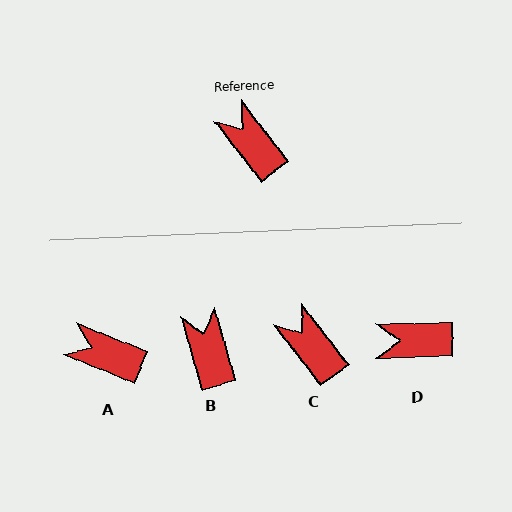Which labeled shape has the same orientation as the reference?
C.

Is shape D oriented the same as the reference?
No, it is off by about 53 degrees.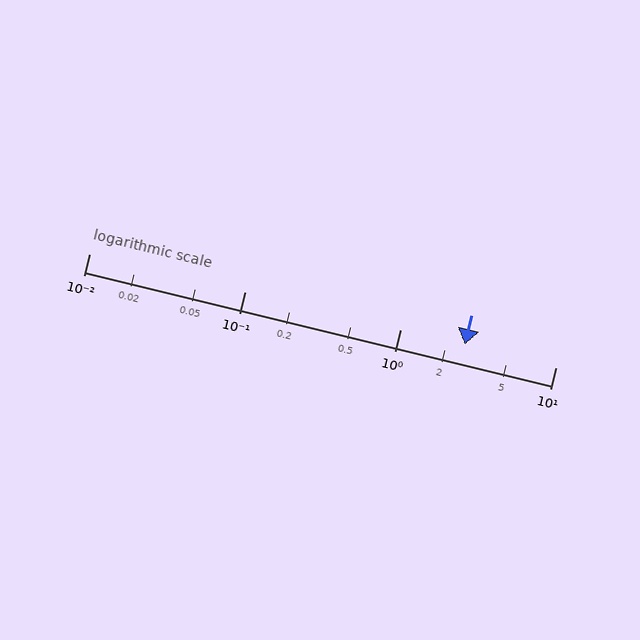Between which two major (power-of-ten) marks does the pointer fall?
The pointer is between 1 and 10.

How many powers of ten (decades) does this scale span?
The scale spans 3 decades, from 0.01 to 10.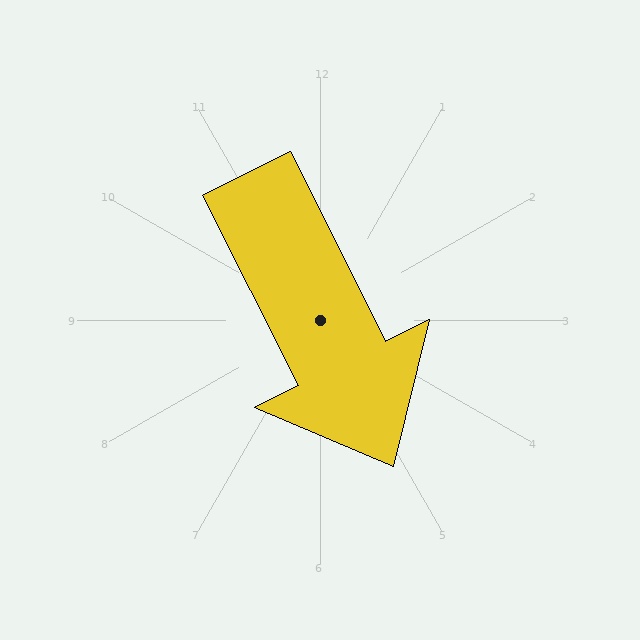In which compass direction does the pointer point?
Southeast.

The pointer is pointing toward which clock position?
Roughly 5 o'clock.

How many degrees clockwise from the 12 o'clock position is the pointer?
Approximately 153 degrees.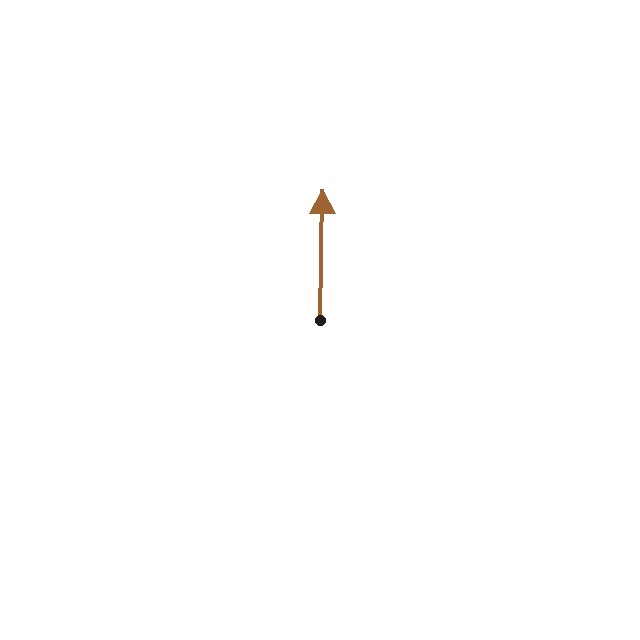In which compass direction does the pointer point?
North.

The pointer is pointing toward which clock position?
Roughly 12 o'clock.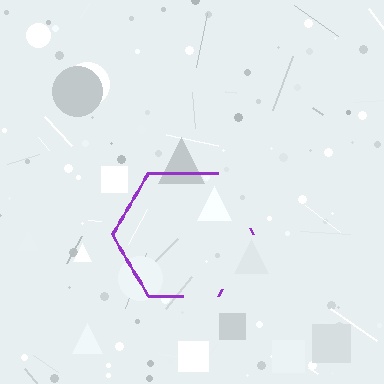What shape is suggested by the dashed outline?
The dashed outline suggests a hexagon.